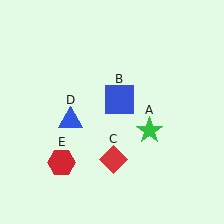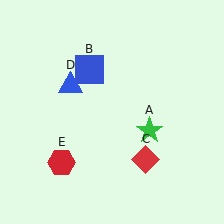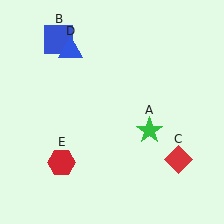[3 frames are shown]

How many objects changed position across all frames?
3 objects changed position: blue square (object B), red diamond (object C), blue triangle (object D).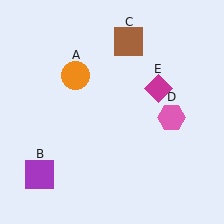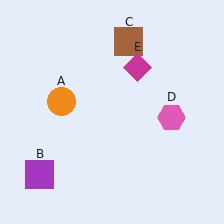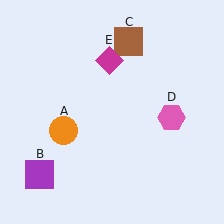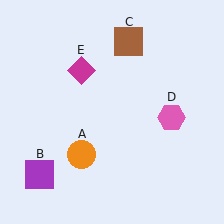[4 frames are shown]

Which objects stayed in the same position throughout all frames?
Purple square (object B) and brown square (object C) and pink hexagon (object D) remained stationary.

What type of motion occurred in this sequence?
The orange circle (object A), magenta diamond (object E) rotated counterclockwise around the center of the scene.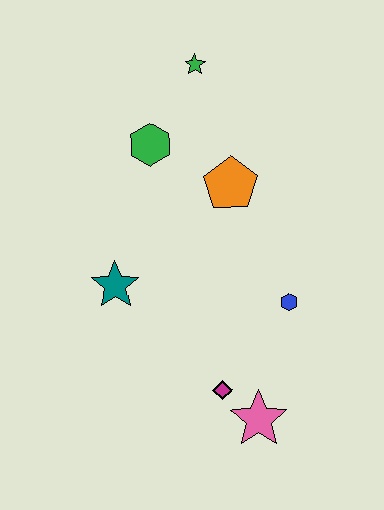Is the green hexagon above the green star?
No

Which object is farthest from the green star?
The pink star is farthest from the green star.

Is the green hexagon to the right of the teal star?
Yes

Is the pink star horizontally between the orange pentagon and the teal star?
No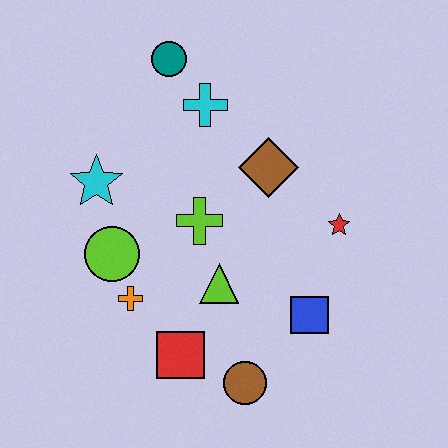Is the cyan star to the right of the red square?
No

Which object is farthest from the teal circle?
The brown circle is farthest from the teal circle.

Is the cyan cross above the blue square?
Yes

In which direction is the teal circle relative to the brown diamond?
The teal circle is above the brown diamond.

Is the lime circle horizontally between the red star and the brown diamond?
No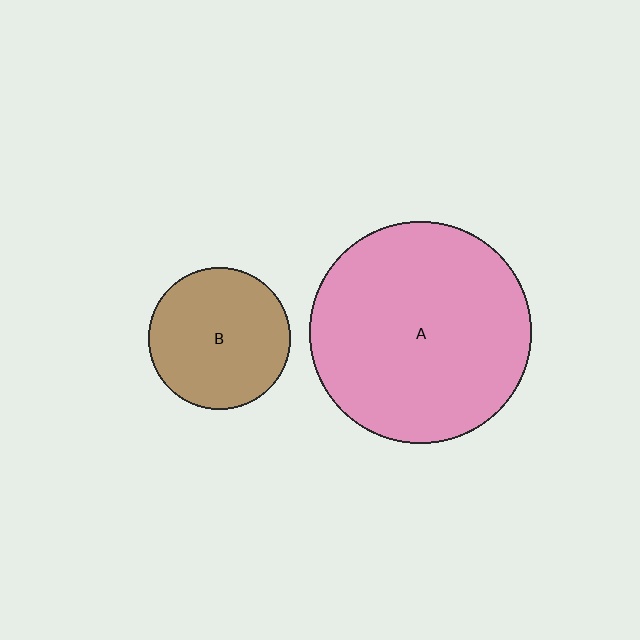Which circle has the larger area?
Circle A (pink).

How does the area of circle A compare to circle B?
Approximately 2.4 times.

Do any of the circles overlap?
No, none of the circles overlap.